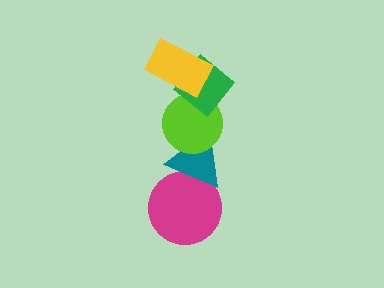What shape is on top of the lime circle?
The green diamond is on top of the lime circle.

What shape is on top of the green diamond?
The yellow rectangle is on top of the green diamond.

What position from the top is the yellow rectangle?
The yellow rectangle is 1st from the top.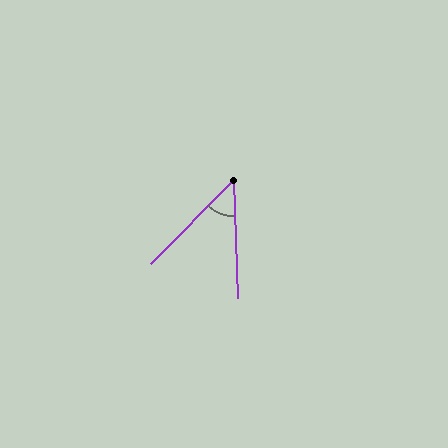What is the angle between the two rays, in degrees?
Approximately 47 degrees.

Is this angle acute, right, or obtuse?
It is acute.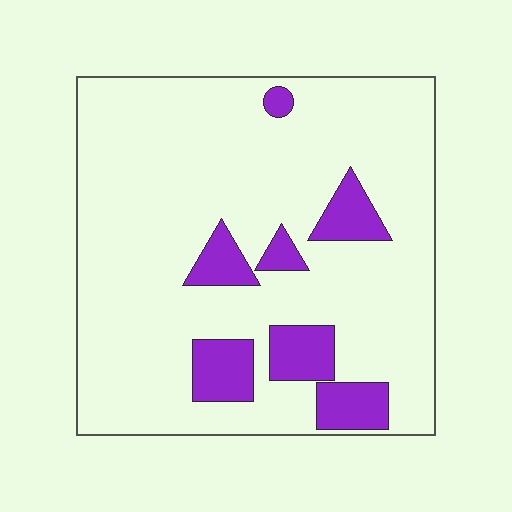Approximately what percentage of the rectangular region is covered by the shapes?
Approximately 15%.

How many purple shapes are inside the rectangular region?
7.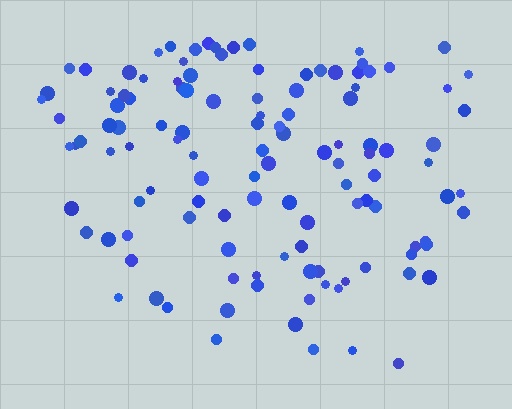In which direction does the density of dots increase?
From bottom to top, with the top side densest.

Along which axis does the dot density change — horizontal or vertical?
Vertical.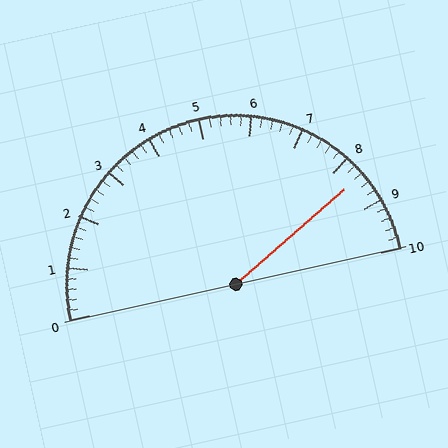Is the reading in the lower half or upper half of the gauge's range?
The reading is in the upper half of the range (0 to 10).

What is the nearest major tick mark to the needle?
The nearest major tick mark is 8.